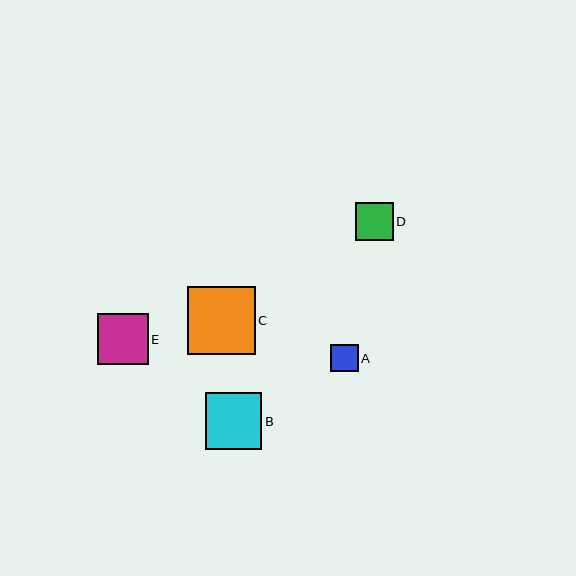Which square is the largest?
Square C is the largest with a size of approximately 67 pixels.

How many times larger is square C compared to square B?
Square C is approximately 1.2 times the size of square B.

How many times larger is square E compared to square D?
Square E is approximately 1.3 times the size of square D.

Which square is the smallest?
Square A is the smallest with a size of approximately 28 pixels.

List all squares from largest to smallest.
From largest to smallest: C, B, E, D, A.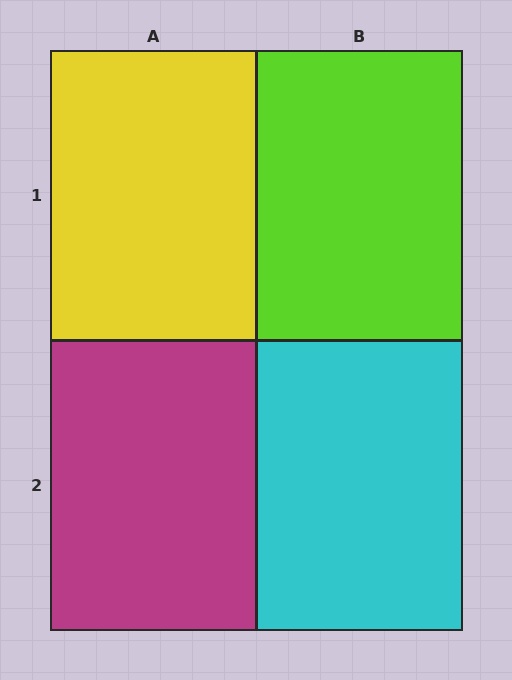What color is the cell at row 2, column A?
Magenta.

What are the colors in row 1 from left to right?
Yellow, lime.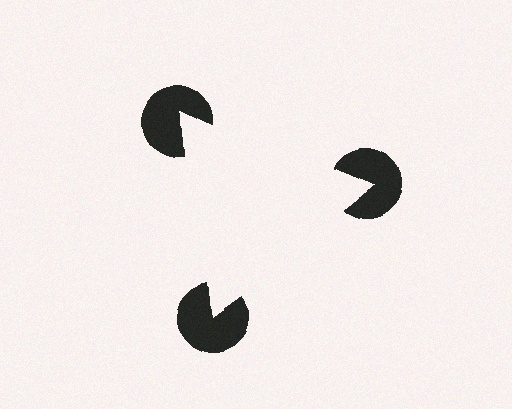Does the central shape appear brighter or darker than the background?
It typically appears slightly brighter than the background, even though no actual brightness change is drawn.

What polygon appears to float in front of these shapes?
An illusory triangle — its edges are inferred from the aligned wedge cuts in the pac-man discs, not physically drawn.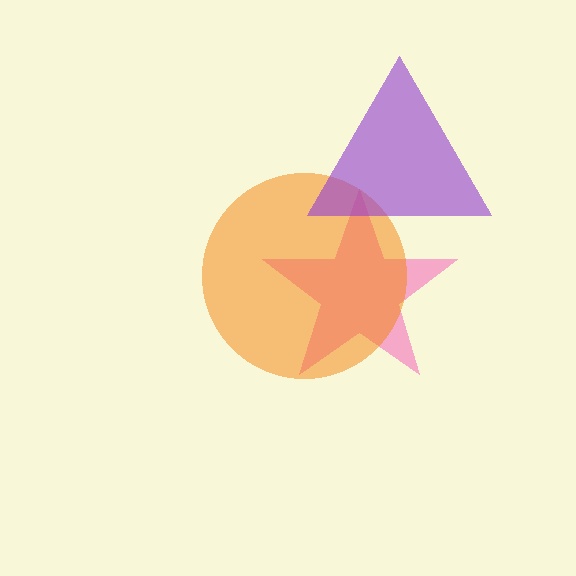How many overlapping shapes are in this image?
There are 3 overlapping shapes in the image.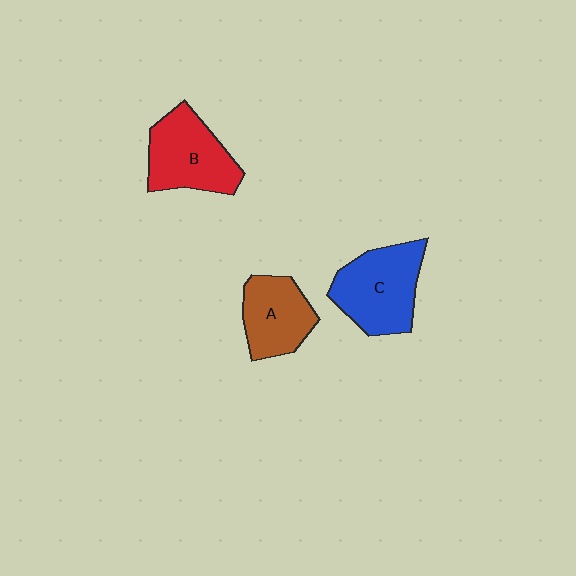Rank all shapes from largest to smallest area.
From largest to smallest: C (blue), B (red), A (brown).